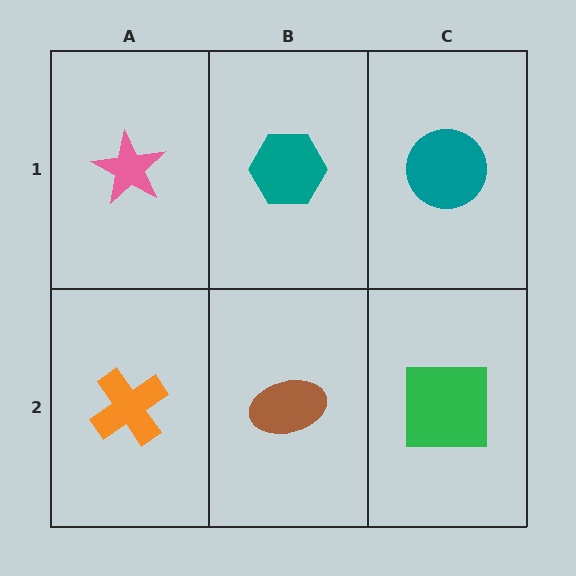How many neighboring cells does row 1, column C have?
2.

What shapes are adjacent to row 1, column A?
An orange cross (row 2, column A), a teal hexagon (row 1, column B).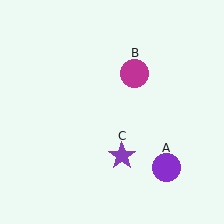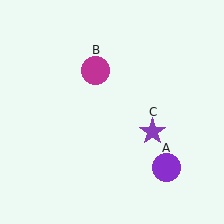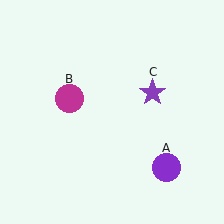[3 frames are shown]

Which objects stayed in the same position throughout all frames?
Purple circle (object A) remained stationary.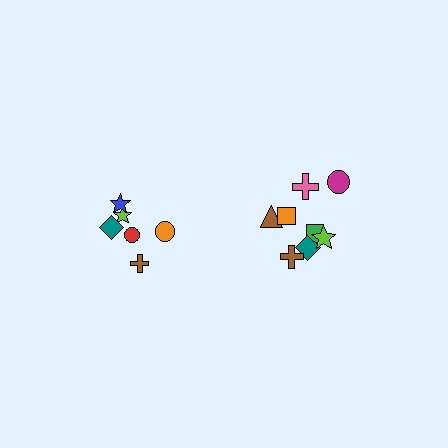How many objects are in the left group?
There are 6 objects.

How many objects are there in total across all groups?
There are 14 objects.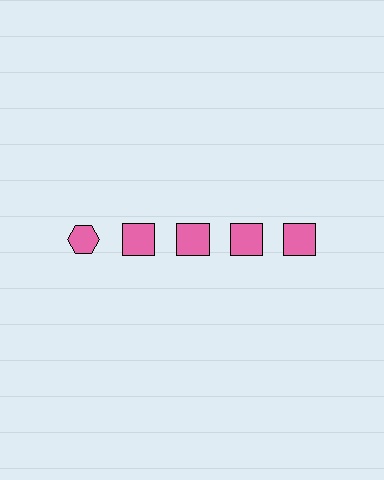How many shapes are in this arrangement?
There are 5 shapes arranged in a grid pattern.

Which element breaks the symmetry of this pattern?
The pink hexagon in the top row, leftmost column breaks the symmetry. All other shapes are pink squares.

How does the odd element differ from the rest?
It has a different shape: hexagon instead of square.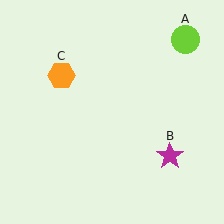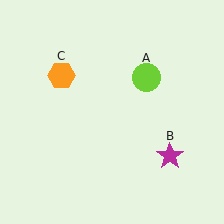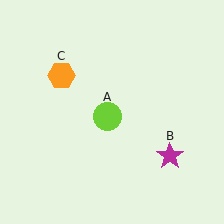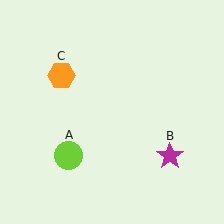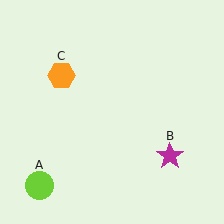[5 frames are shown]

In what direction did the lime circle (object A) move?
The lime circle (object A) moved down and to the left.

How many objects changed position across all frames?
1 object changed position: lime circle (object A).